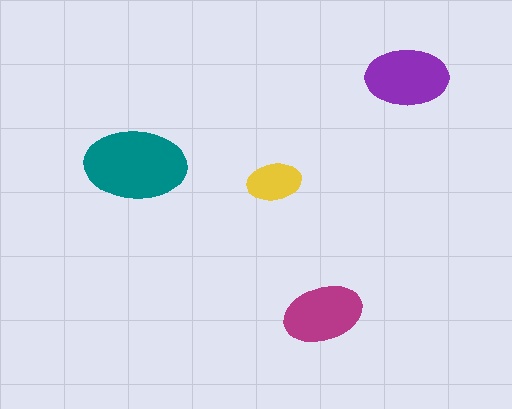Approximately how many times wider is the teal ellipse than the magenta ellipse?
About 1.5 times wider.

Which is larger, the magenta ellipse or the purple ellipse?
The purple one.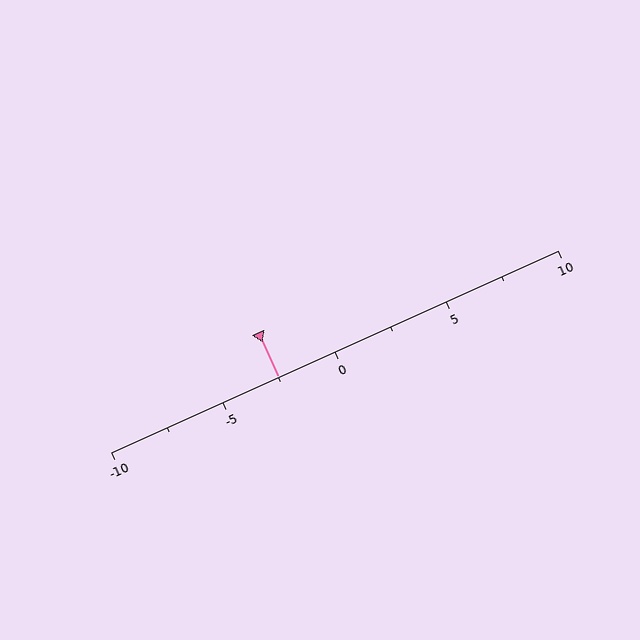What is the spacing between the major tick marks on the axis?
The major ticks are spaced 5 apart.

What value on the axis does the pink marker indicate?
The marker indicates approximately -2.5.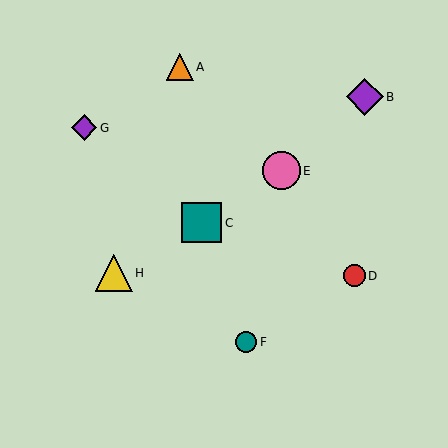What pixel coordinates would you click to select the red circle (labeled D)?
Click at (354, 276) to select the red circle D.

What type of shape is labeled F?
Shape F is a teal circle.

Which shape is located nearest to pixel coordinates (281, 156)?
The pink circle (labeled E) at (281, 171) is nearest to that location.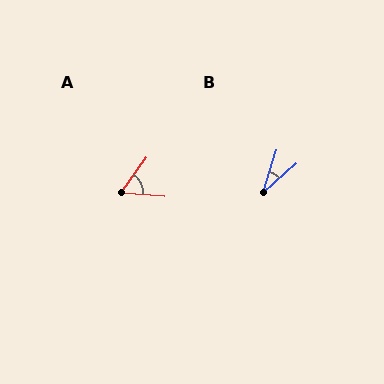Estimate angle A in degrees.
Approximately 60 degrees.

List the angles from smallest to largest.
B (32°), A (60°).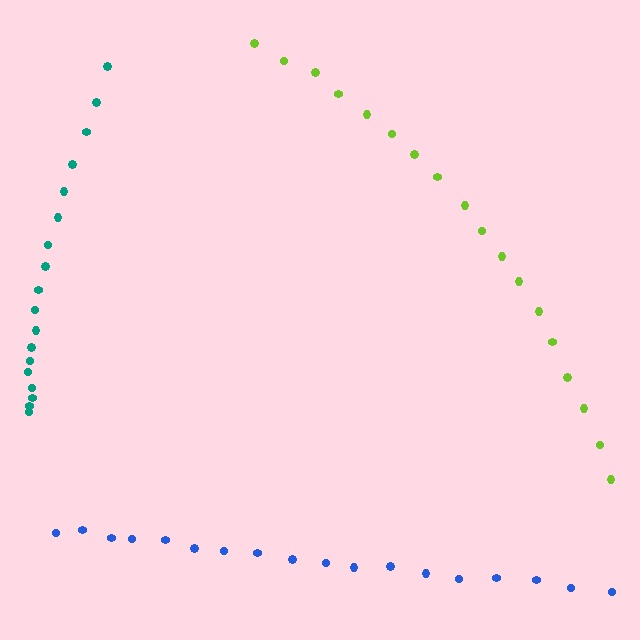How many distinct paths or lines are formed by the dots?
There are 3 distinct paths.